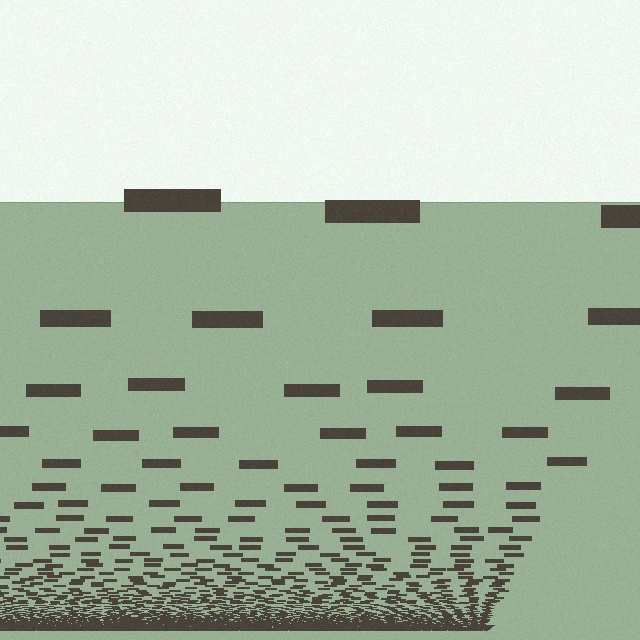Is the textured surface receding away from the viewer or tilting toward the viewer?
The surface appears to tilt toward the viewer. Texture elements get larger and sparser toward the top.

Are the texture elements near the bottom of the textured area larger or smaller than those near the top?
Smaller. The gradient is inverted — elements near the bottom are smaller and denser.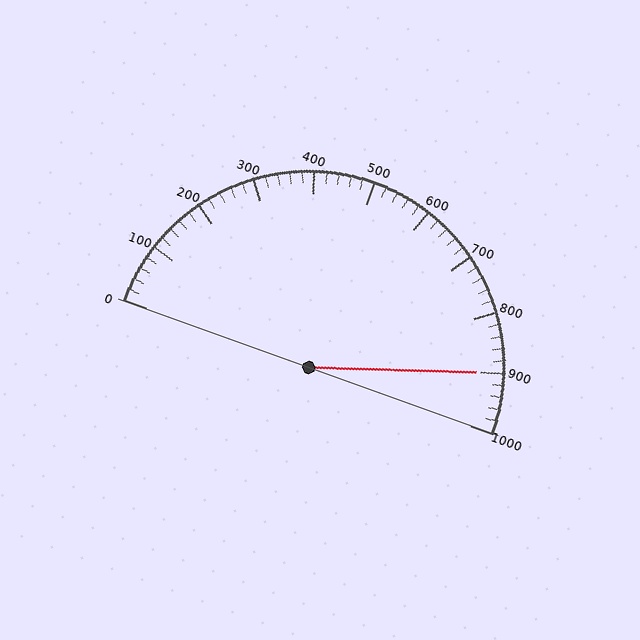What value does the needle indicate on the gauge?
The needle indicates approximately 900.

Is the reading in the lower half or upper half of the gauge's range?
The reading is in the upper half of the range (0 to 1000).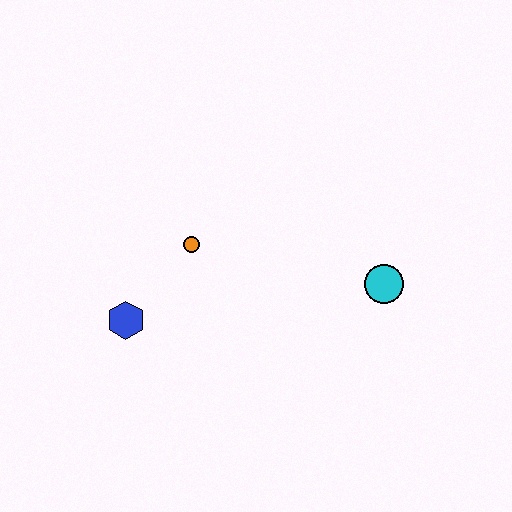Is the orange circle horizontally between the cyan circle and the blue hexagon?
Yes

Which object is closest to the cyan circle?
The orange circle is closest to the cyan circle.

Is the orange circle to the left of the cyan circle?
Yes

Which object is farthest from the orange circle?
The cyan circle is farthest from the orange circle.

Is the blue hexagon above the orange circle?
No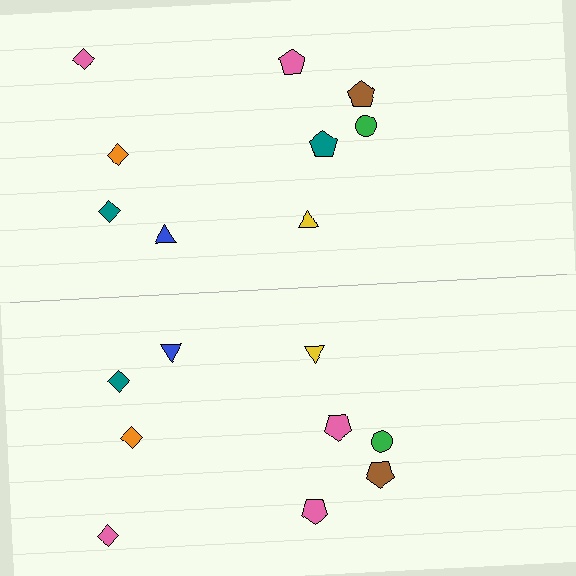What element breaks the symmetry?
The pink pentagon on the bottom side breaks the symmetry — its mirror counterpart is teal.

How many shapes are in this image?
There are 18 shapes in this image.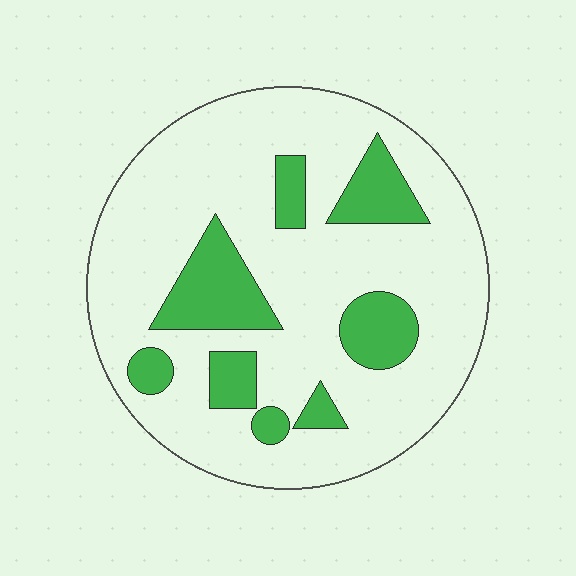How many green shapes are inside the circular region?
8.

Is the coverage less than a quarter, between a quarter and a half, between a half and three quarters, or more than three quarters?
Less than a quarter.